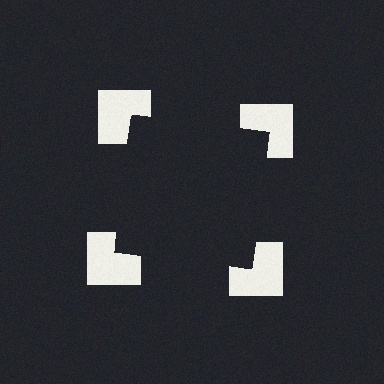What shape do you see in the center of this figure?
An illusory square — its edges are inferred from the aligned wedge cuts in the notched squares, not physically drawn.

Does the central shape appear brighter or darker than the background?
It typically appears slightly darker than the background, even though no actual brightness change is drawn.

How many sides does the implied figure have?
4 sides.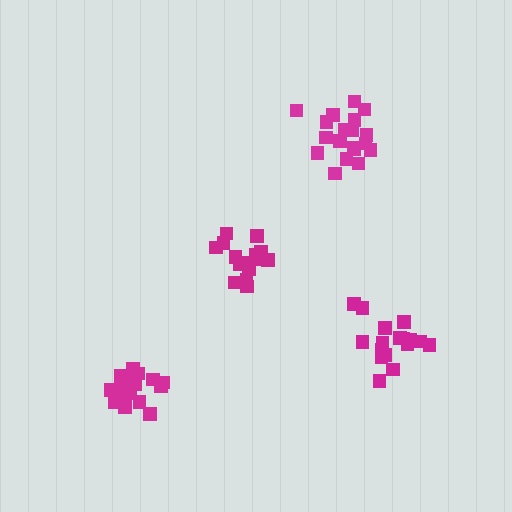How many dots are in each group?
Group 1: 15 dots, Group 2: 19 dots, Group 3: 19 dots, Group 4: 17 dots (70 total).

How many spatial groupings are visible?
There are 4 spatial groupings.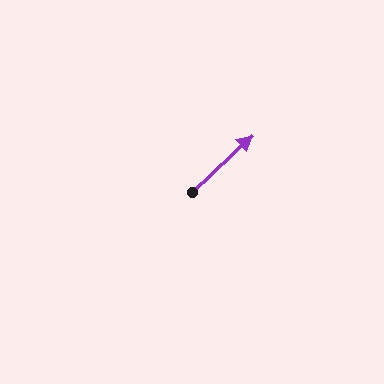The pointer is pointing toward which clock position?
Roughly 2 o'clock.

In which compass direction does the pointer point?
Northeast.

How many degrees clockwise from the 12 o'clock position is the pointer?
Approximately 47 degrees.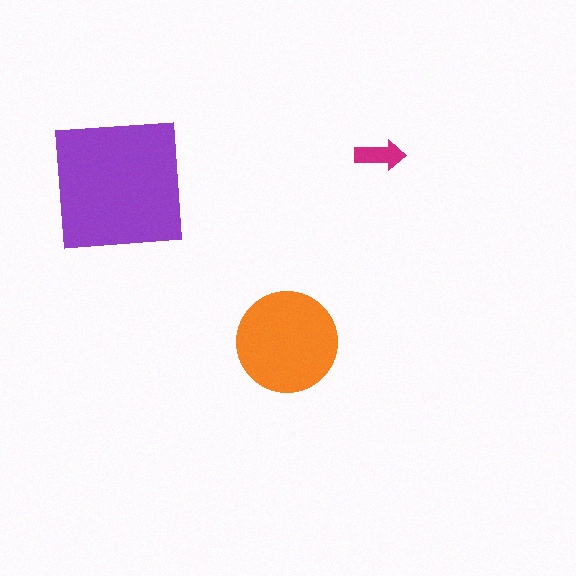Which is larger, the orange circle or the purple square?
The purple square.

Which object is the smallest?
The magenta arrow.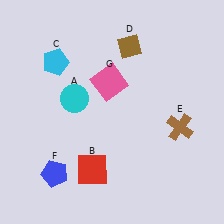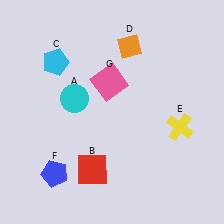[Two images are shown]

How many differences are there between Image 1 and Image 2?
There are 2 differences between the two images.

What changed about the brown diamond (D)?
In Image 1, D is brown. In Image 2, it changed to orange.